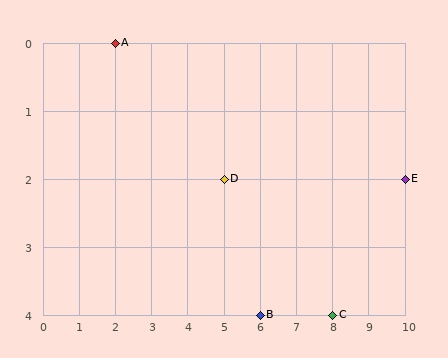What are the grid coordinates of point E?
Point E is at grid coordinates (10, 2).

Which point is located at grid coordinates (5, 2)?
Point D is at (5, 2).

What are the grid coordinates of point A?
Point A is at grid coordinates (2, 0).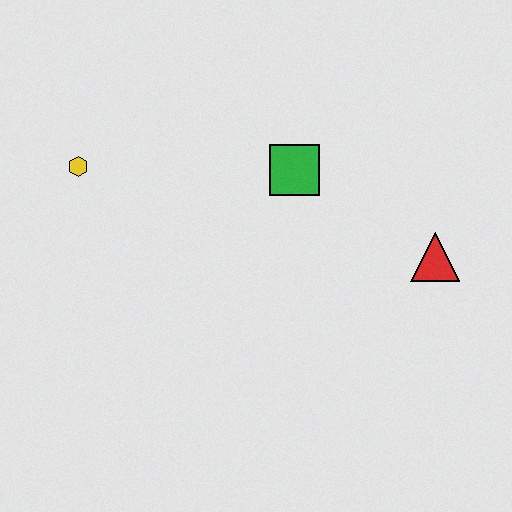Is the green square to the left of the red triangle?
Yes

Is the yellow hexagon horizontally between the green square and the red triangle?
No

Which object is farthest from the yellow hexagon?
The red triangle is farthest from the yellow hexagon.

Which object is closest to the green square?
The red triangle is closest to the green square.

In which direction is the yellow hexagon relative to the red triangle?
The yellow hexagon is to the left of the red triangle.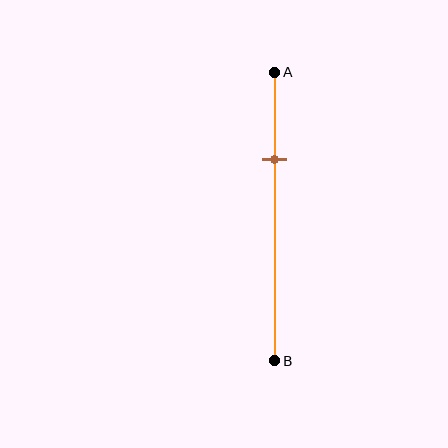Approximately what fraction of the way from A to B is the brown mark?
The brown mark is approximately 30% of the way from A to B.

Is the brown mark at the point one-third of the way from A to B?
No, the mark is at about 30% from A, not at the 33% one-third point.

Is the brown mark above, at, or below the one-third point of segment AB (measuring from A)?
The brown mark is above the one-third point of segment AB.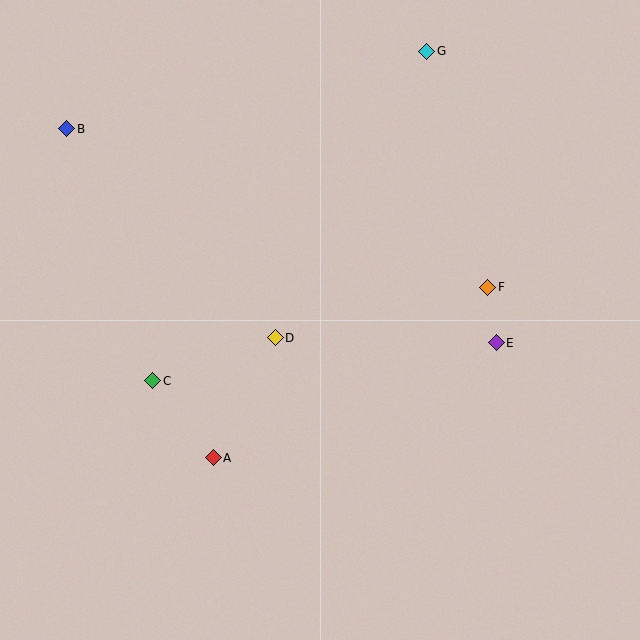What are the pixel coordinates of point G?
Point G is at (427, 51).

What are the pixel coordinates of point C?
Point C is at (153, 381).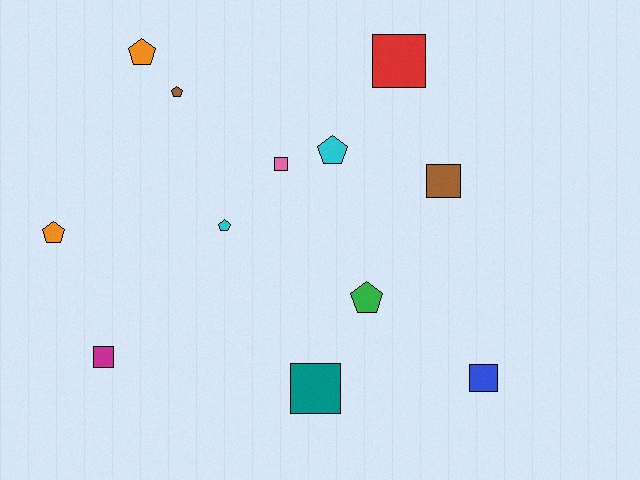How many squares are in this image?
There are 6 squares.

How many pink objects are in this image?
There is 1 pink object.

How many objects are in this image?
There are 12 objects.